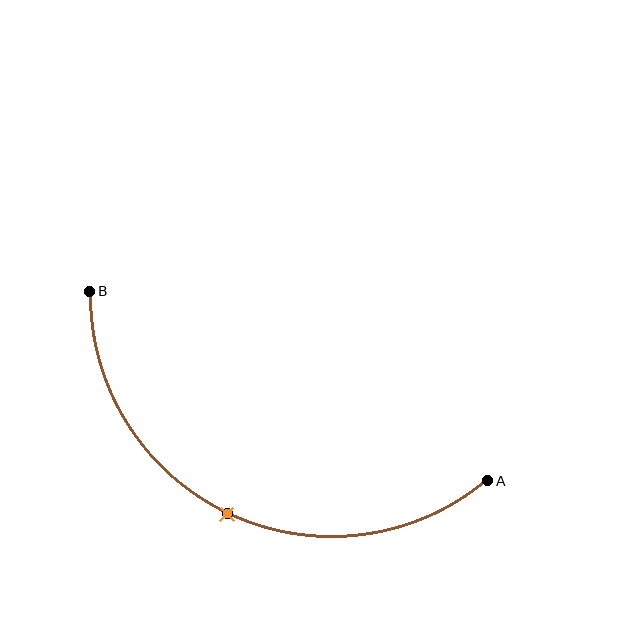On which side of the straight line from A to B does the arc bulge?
The arc bulges below the straight line connecting A and B.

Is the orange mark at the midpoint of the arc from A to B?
Yes. The orange mark lies on the arc at equal arc-length from both A and B — it is the arc midpoint.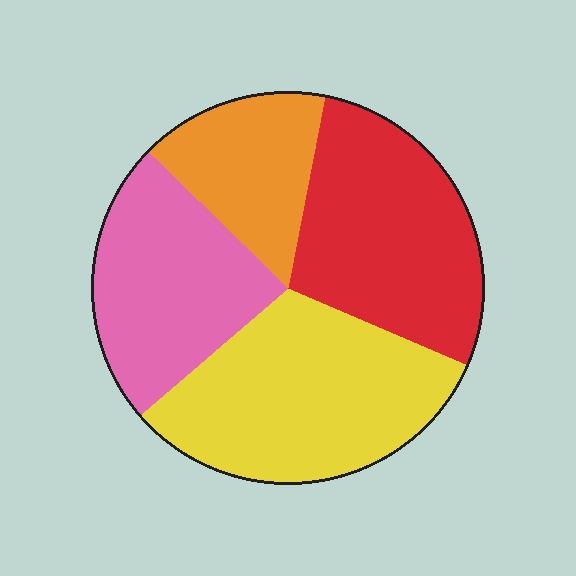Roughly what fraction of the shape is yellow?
Yellow covers 32% of the shape.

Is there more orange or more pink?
Pink.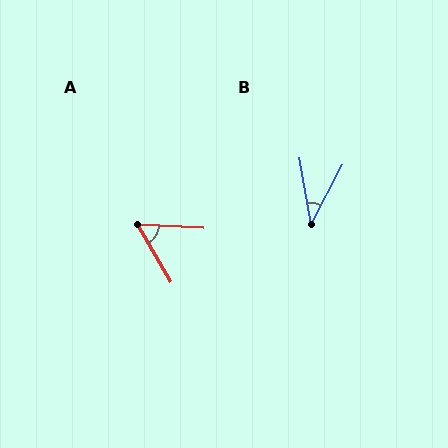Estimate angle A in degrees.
Approximately 57 degrees.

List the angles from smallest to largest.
B (38°), A (57°).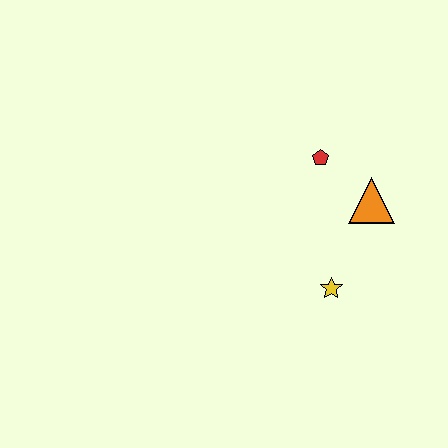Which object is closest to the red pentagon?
The orange triangle is closest to the red pentagon.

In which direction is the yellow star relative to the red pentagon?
The yellow star is below the red pentagon.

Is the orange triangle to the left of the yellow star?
No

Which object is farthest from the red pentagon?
The yellow star is farthest from the red pentagon.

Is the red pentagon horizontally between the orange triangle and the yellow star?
No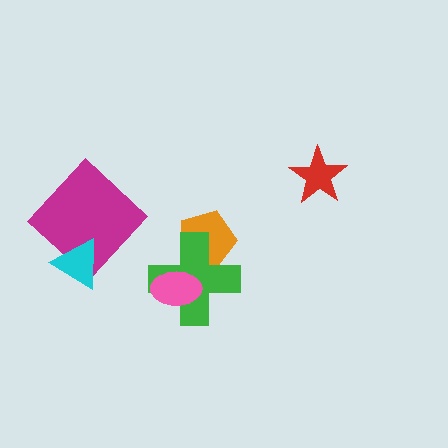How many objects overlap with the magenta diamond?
1 object overlaps with the magenta diamond.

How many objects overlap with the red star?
0 objects overlap with the red star.